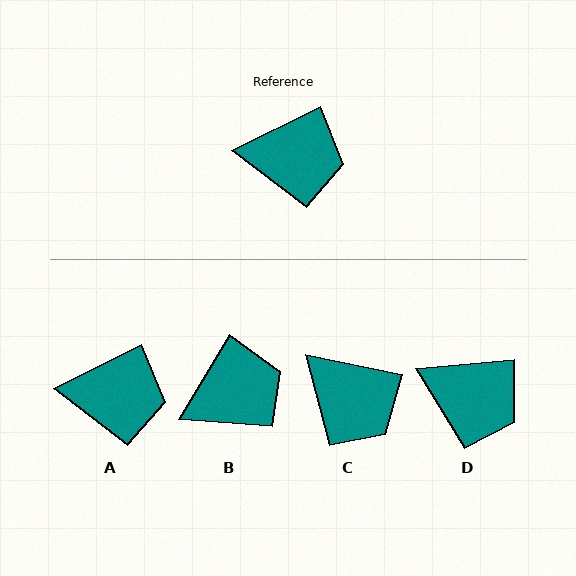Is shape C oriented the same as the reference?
No, it is off by about 38 degrees.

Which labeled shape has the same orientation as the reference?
A.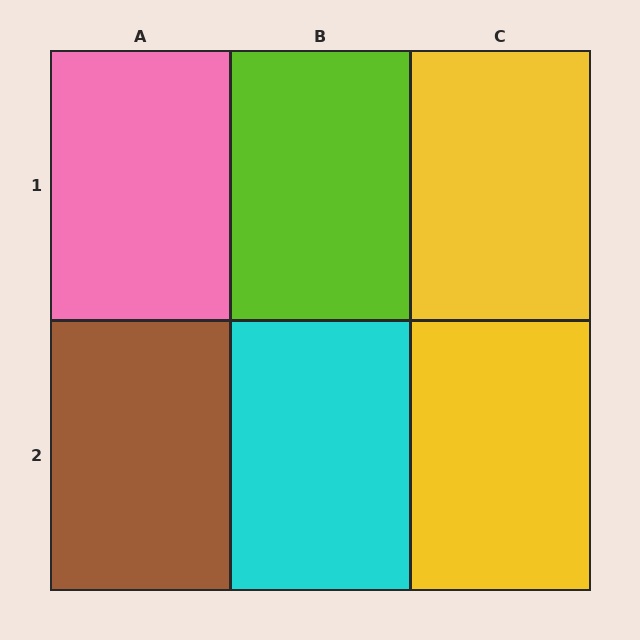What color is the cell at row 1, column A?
Pink.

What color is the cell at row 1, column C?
Yellow.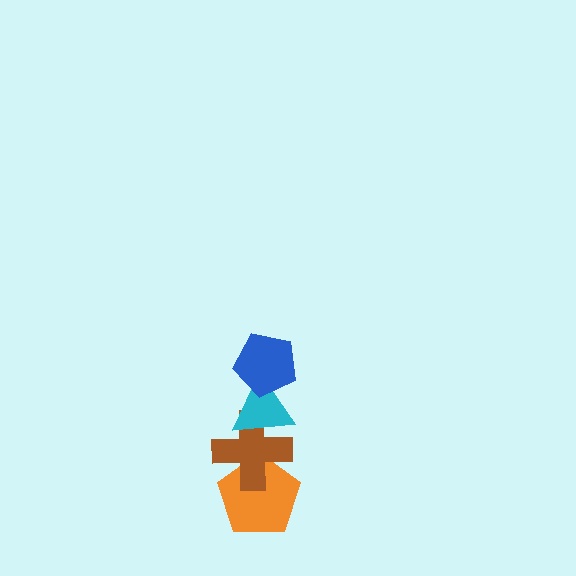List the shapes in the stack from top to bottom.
From top to bottom: the blue pentagon, the cyan triangle, the brown cross, the orange pentagon.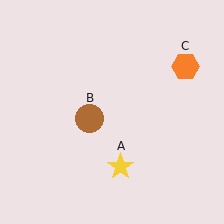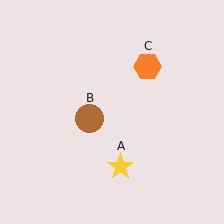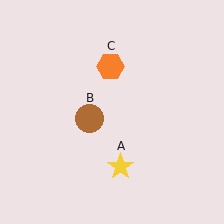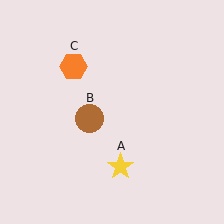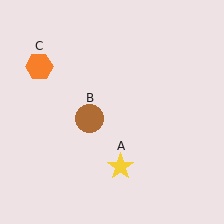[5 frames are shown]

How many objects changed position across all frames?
1 object changed position: orange hexagon (object C).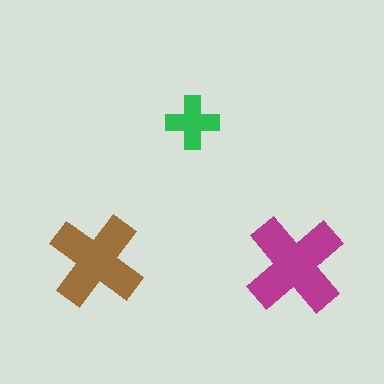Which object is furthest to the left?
The brown cross is leftmost.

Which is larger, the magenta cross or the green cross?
The magenta one.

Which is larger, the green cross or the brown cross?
The brown one.